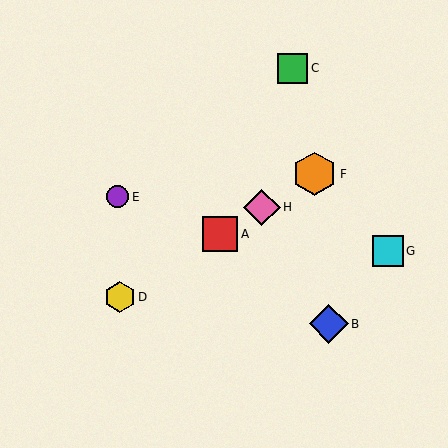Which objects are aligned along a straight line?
Objects A, D, F, H are aligned along a straight line.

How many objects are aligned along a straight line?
4 objects (A, D, F, H) are aligned along a straight line.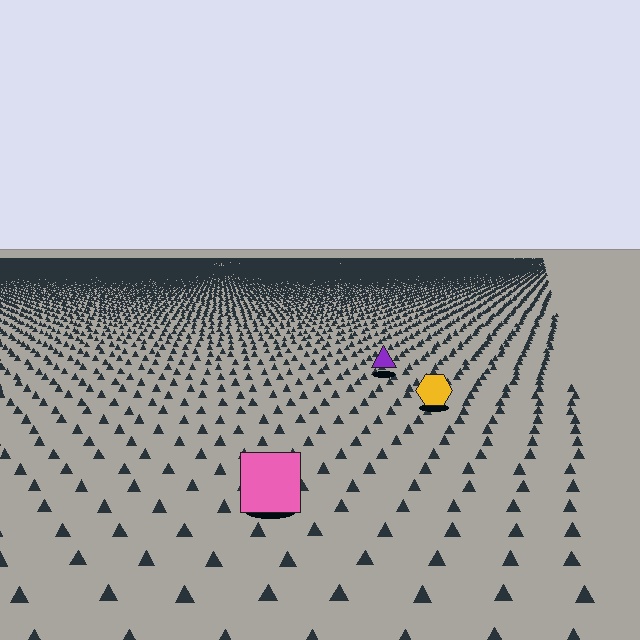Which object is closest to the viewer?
The pink square is closest. The texture marks near it are larger and more spread out.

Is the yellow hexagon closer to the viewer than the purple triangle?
Yes. The yellow hexagon is closer — you can tell from the texture gradient: the ground texture is coarser near it.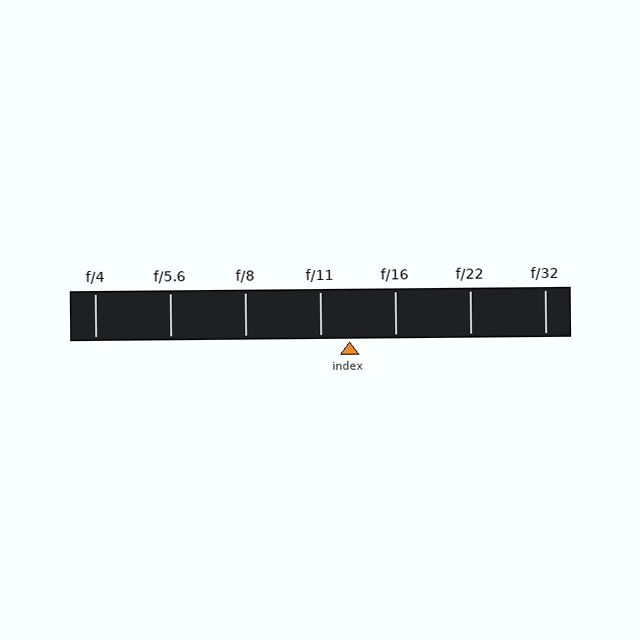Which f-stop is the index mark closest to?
The index mark is closest to f/11.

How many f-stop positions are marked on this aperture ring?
There are 7 f-stop positions marked.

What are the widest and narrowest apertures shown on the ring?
The widest aperture shown is f/4 and the narrowest is f/32.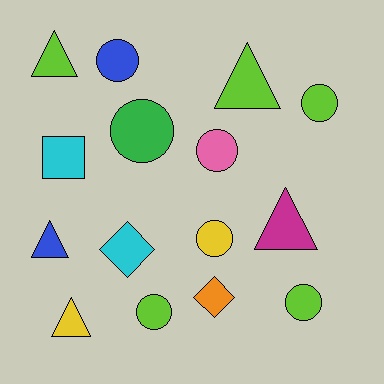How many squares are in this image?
There is 1 square.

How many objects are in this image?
There are 15 objects.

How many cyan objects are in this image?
There are 2 cyan objects.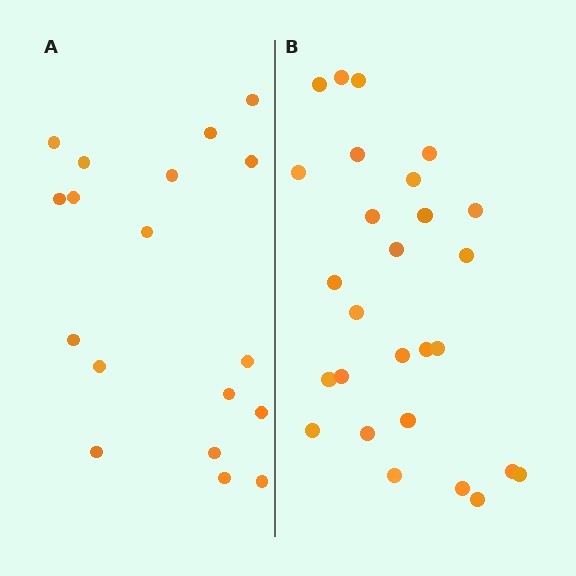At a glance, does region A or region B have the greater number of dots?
Region B (the right region) has more dots.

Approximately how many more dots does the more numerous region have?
Region B has roughly 8 or so more dots than region A.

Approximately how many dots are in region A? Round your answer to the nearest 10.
About 20 dots. (The exact count is 18, which rounds to 20.)